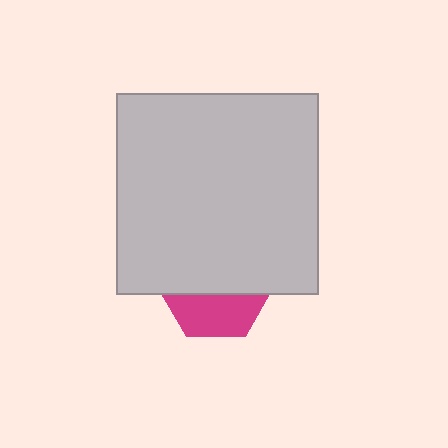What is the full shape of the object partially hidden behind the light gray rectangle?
The partially hidden object is a magenta hexagon.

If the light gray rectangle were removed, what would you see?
You would see the complete magenta hexagon.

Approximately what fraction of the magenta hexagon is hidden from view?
Roughly 62% of the magenta hexagon is hidden behind the light gray rectangle.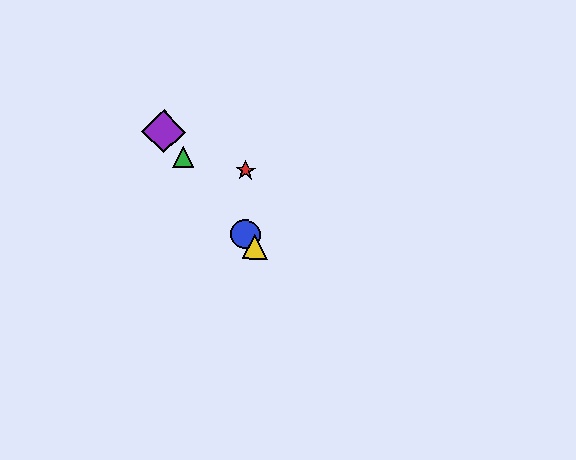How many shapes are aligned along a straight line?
4 shapes (the blue circle, the green triangle, the yellow triangle, the purple diamond) are aligned along a straight line.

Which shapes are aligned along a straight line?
The blue circle, the green triangle, the yellow triangle, the purple diamond are aligned along a straight line.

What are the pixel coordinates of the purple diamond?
The purple diamond is at (164, 131).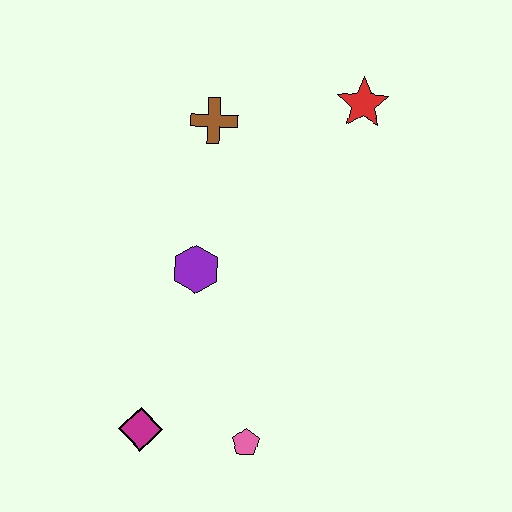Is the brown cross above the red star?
No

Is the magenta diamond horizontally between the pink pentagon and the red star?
No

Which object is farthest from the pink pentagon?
The red star is farthest from the pink pentagon.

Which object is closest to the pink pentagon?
The magenta diamond is closest to the pink pentagon.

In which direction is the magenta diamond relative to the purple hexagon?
The magenta diamond is below the purple hexagon.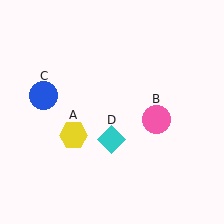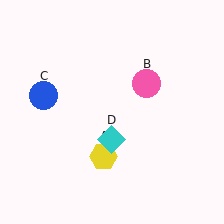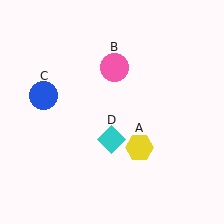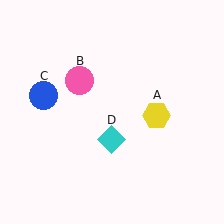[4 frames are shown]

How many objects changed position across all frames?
2 objects changed position: yellow hexagon (object A), pink circle (object B).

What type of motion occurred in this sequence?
The yellow hexagon (object A), pink circle (object B) rotated counterclockwise around the center of the scene.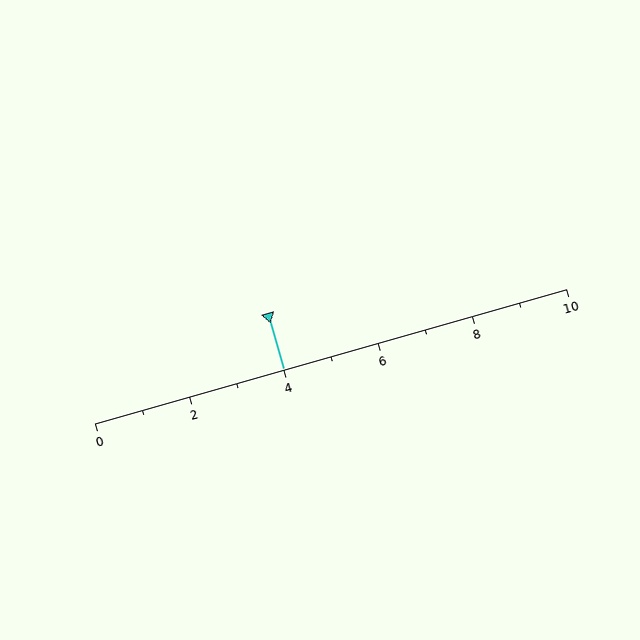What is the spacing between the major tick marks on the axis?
The major ticks are spaced 2 apart.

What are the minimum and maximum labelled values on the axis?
The axis runs from 0 to 10.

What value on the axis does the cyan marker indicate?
The marker indicates approximately 4.